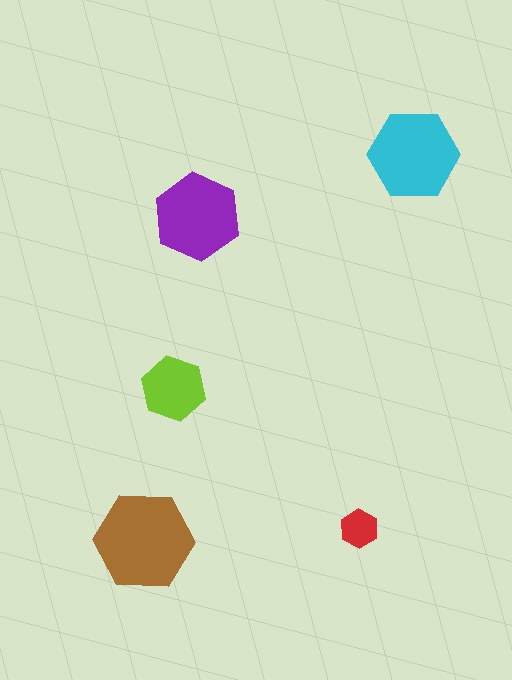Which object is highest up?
The cyan hexagon is topmost.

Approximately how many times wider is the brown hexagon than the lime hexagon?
About 1.5 times wider.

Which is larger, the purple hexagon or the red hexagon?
The purple one.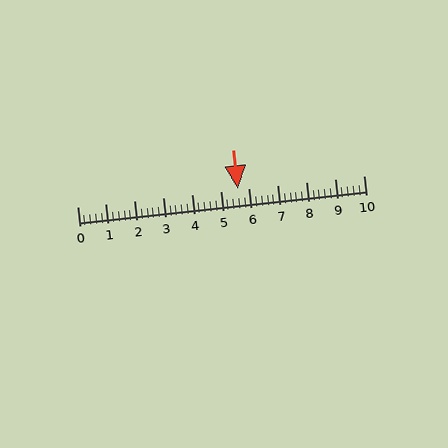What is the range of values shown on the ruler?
The ruler shows values from 0 to 10.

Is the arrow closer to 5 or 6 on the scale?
The arrow is closer to 6.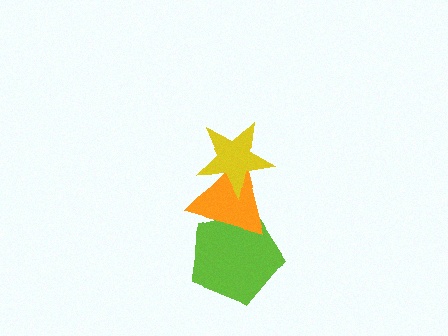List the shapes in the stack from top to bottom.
From top to bottom: the yellow star, the orange triangle, the lime pentagon.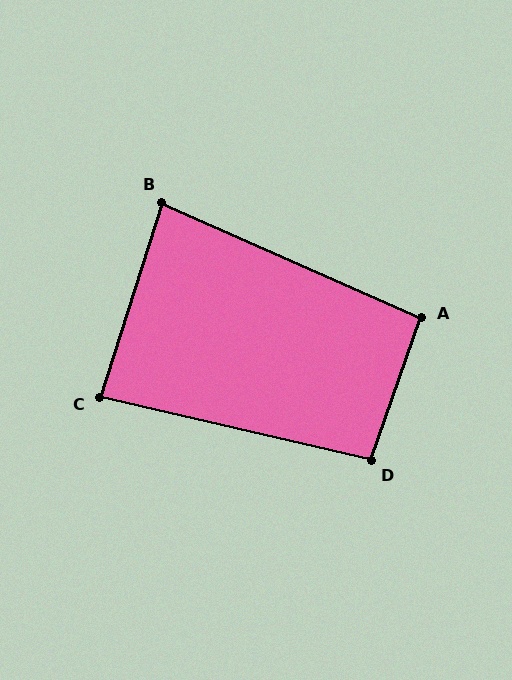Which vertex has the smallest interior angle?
B, at approximately 84 degrees.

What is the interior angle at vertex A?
Approximately 95 degrees (approximately right).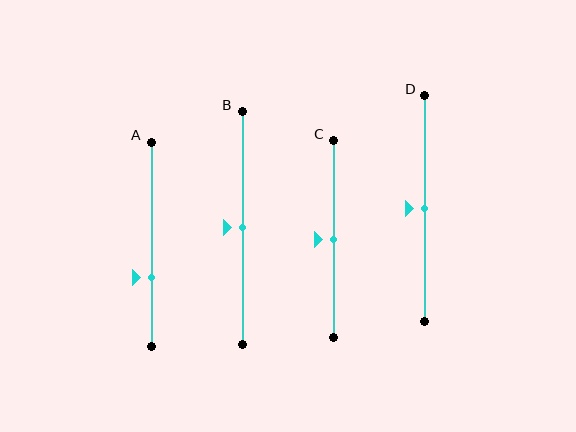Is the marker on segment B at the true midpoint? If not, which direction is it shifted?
Yes, the marker on segment B is at the true midpoint.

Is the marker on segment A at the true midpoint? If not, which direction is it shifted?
No, the marker on segment A is shifted downward by about 16% of the segment length.